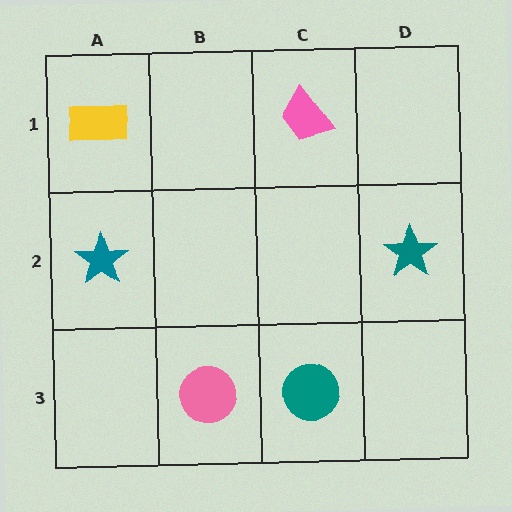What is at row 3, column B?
A pink circle.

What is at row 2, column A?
A teal star.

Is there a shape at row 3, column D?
No, that cell is empty.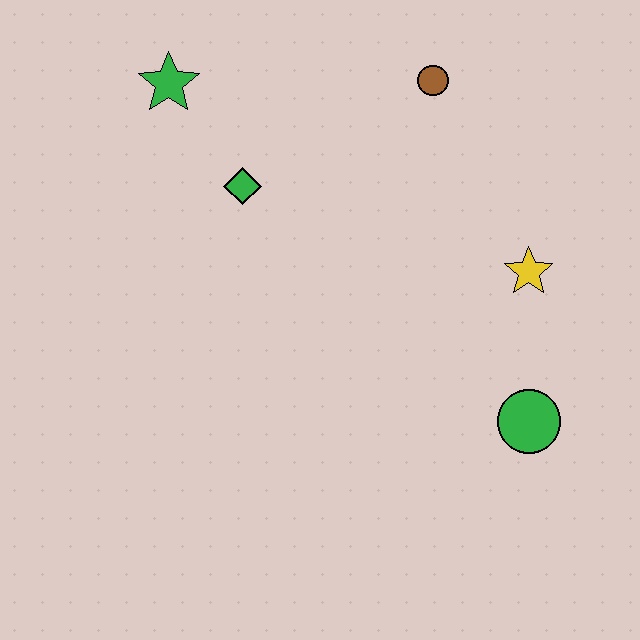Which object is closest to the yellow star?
The green circle is closest to the yellow star.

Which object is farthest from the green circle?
The green star is farthest from the green circle.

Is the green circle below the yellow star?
Yes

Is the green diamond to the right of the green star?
Yes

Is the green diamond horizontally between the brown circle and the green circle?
No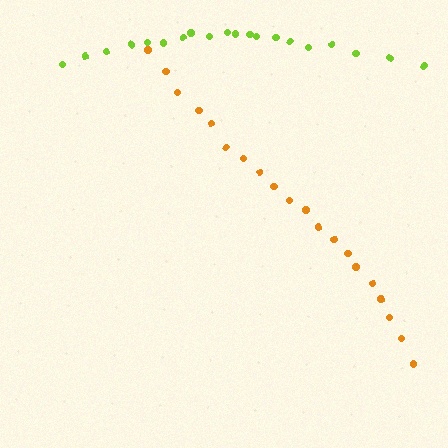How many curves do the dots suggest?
There are 2 distinct paths.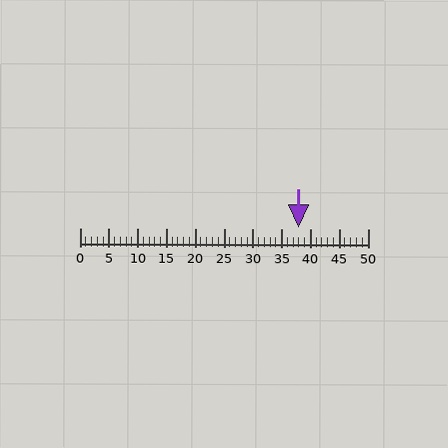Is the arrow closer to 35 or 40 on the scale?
The arrow is closer to 40.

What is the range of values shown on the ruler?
The ruler shows values from 0 to 50.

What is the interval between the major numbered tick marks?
The major tick marks are spaced 5 units apart.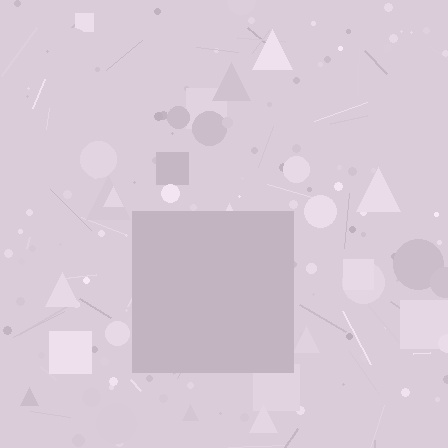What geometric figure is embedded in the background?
A square is embedded in the background.